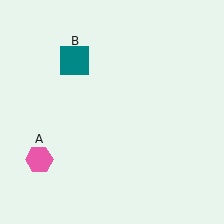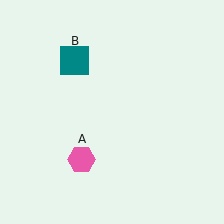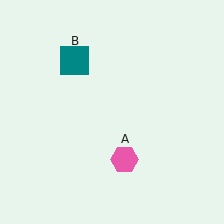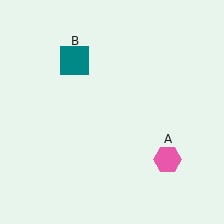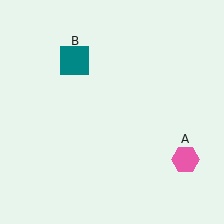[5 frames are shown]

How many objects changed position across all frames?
1 object changed position: pink hexagon (object A).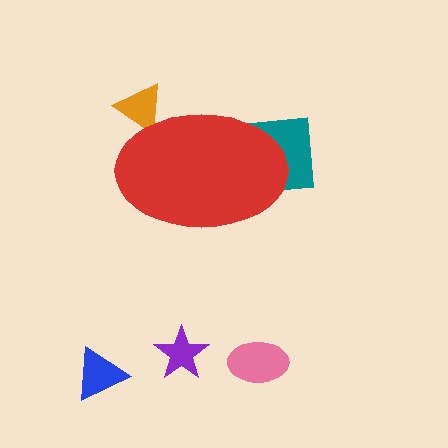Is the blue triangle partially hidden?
No, the blue triangle is fully visible.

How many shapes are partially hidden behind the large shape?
2 shapes are partially hidden.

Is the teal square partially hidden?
Yes, the teal square is partially hidden behind the red ellipse.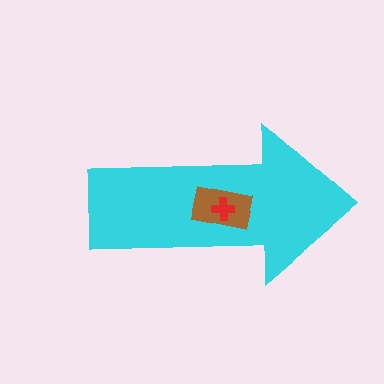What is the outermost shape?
The cyan arrow.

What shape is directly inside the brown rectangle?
The red cross.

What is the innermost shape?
The red cross.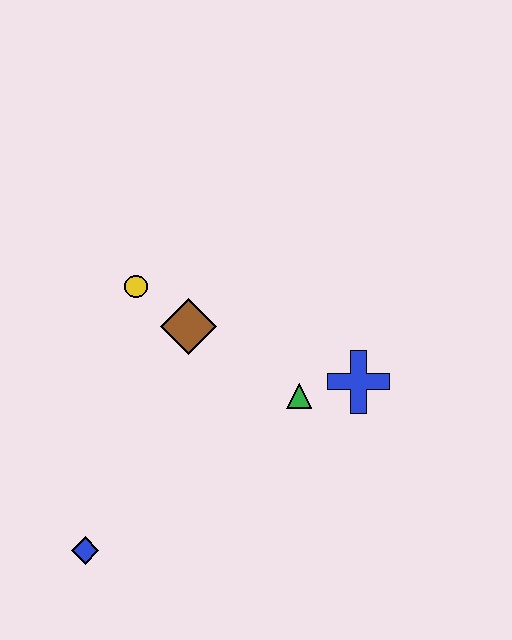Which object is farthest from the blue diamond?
The blue cross is farthest from the blue diamond.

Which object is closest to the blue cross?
The green triangle is closest to the blue cross.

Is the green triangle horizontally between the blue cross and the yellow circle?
Yes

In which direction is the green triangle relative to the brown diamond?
The green triangle is to the right of the brown diamond.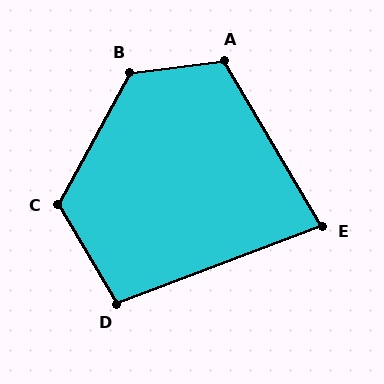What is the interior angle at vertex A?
Approximately 114 degrees (obtuse).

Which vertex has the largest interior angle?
B, at approximately 125 degrees.